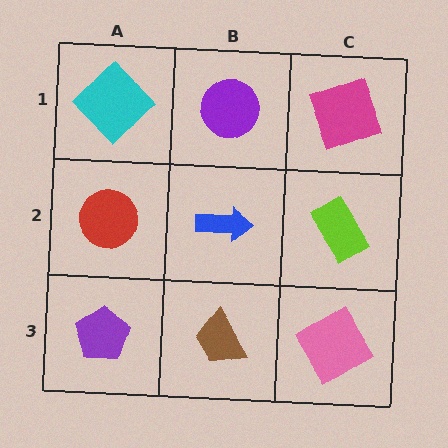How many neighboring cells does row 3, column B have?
3.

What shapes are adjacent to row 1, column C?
A lime rectangle (row 2, column C), a purple circle (row 1, column B).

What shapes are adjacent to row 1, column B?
A blue arrow (row 2, column B), a cyan diamond (row 1, column A), a magenta square (row 1, column C).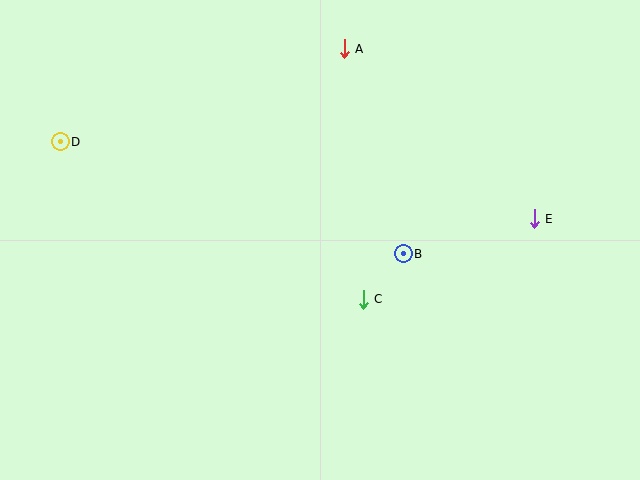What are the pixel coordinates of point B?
Point B is at (403, 254).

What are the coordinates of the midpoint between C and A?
The midpoint between C and A is at (354, 174).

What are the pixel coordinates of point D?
Point D is at (60, 142).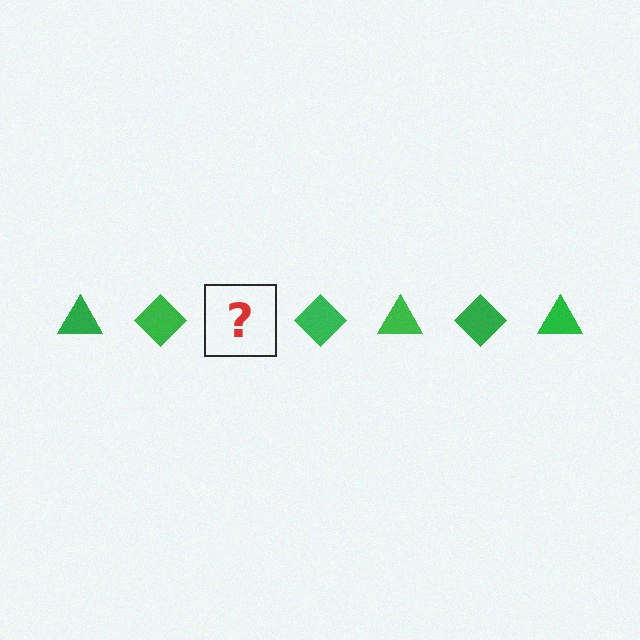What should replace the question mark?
The question mark should be replaced with a green triangle.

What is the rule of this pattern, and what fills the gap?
The rule is that the pattern cycles through triangle, diamond shapes in green. The gap should be filled with a green triangle.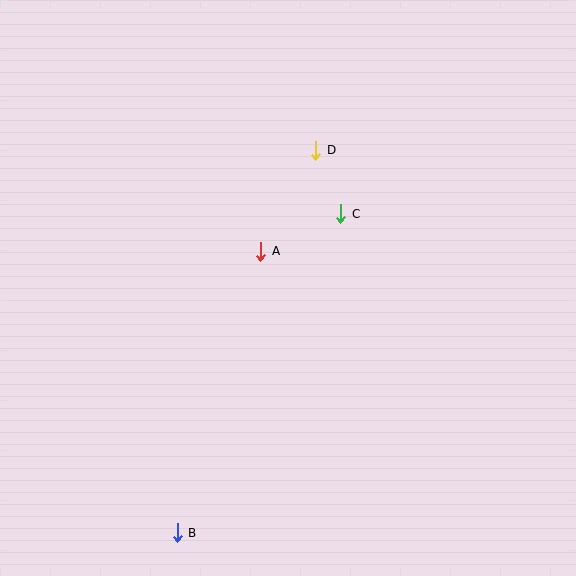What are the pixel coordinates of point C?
Point C is at (341, 214).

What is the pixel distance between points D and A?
The distance between D and A is 115 pixels.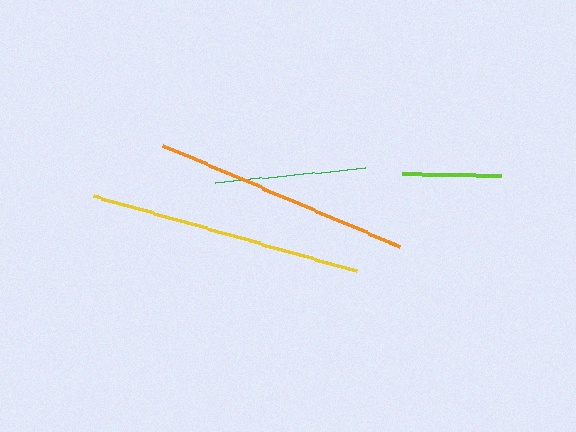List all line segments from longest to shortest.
From longest to shortest: yellow, orange, green, lime.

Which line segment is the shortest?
The lime line is the shortest at approximately 99 pixels.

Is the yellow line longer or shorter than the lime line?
The yellow line is longer than the lime line.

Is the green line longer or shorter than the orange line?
The orange line is longer than the green line.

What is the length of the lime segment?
The lime segment is approximately 99 pixels long.